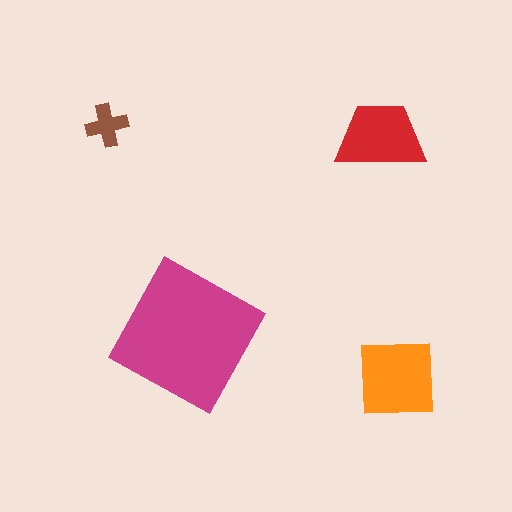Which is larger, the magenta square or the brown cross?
The magenta square.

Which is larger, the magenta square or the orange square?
The magenta square.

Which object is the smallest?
The brown cross.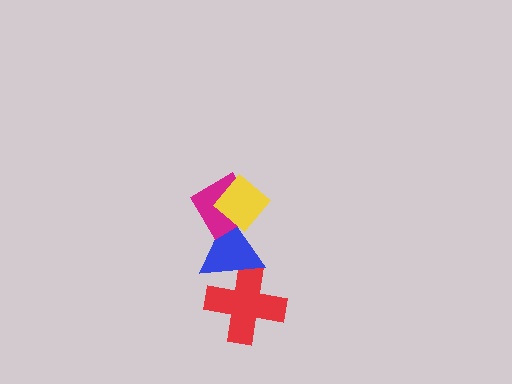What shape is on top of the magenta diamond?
The yellow diamond is on top of the magenta diamond.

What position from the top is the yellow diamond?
The yellow diamond is 1st from the top.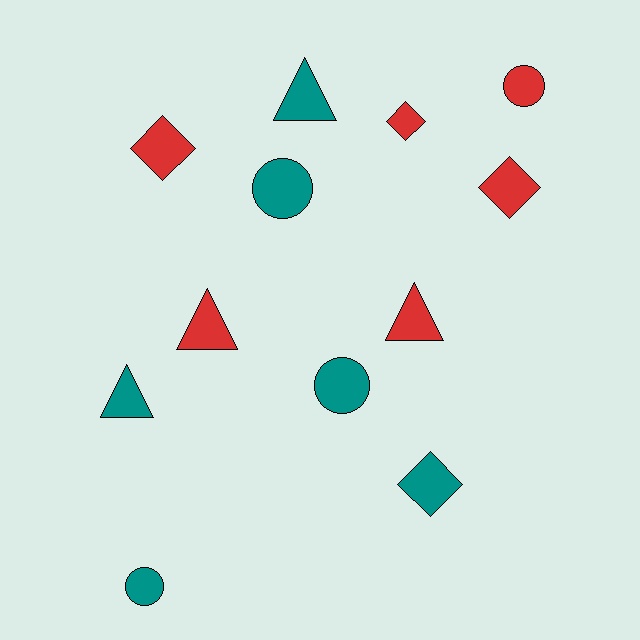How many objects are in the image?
There are 12 objects.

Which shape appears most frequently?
Circle, with 4 objects.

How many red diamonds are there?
There are 3 red diamonds.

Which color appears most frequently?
Red, with 6 objects.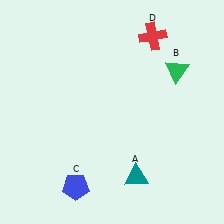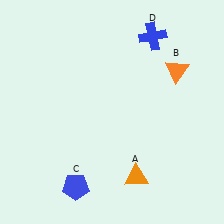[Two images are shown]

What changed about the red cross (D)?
In Image 1, D is red. In Image 2, it changed to blue.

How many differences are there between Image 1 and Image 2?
There are 3 differences between the two images.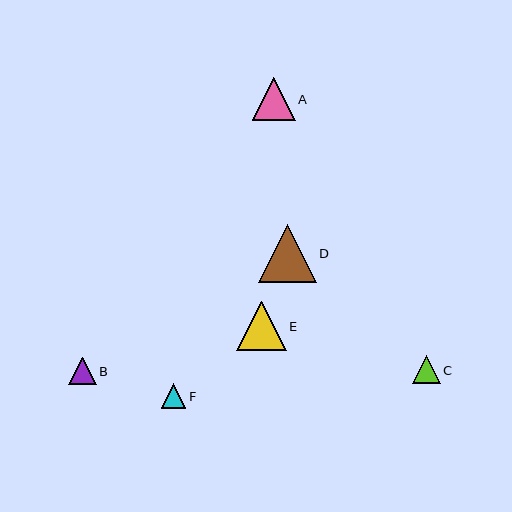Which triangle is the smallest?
Triangle F is the smallest with a size of approximately 25 pixels.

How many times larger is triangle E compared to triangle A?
Triangle E is approximately 1.1 times the size of triangle A.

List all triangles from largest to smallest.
From largest to smallest: D, E, A, C, B, F.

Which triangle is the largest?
Triangle D is the largest with a size of approximately 58 pixels.